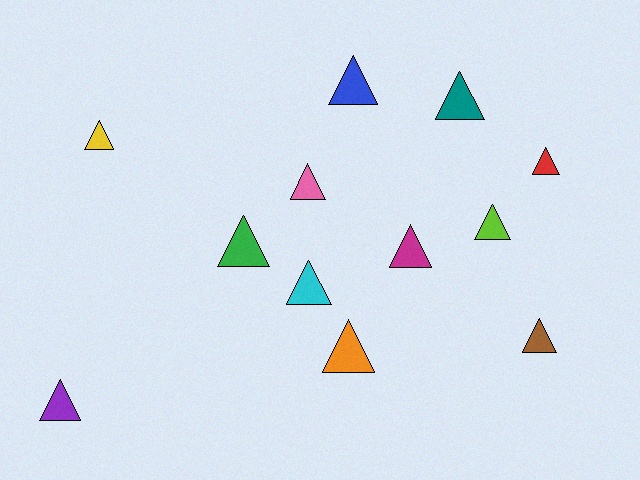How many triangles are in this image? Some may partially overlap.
There are 12 triangles.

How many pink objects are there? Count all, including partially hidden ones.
There is 1 pink object.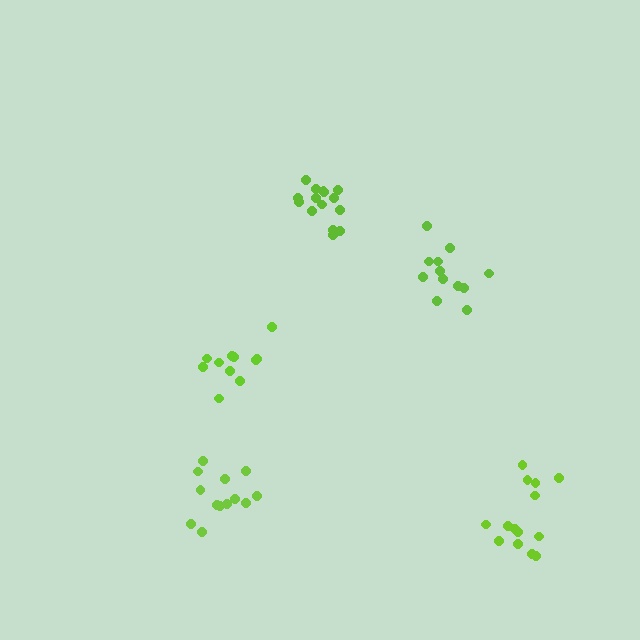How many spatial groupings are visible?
There are 5 spatial groupings.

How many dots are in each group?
Group 1: 11 dots, Group 2: 12 dots, Group 3: 13 dots, Group 4: 15 dots, Group 5: 14 dots (65 total).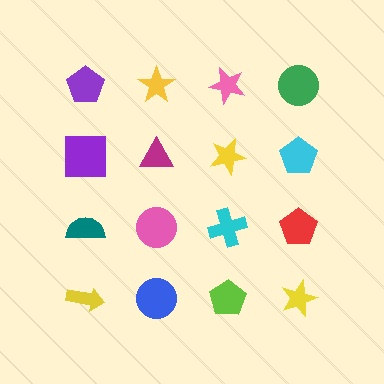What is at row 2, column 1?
A purple square.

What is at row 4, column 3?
A lime pentagon.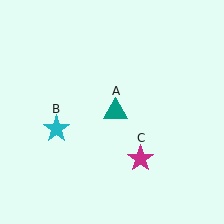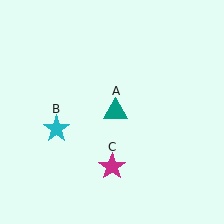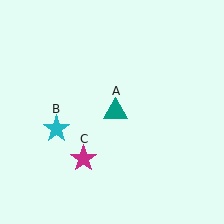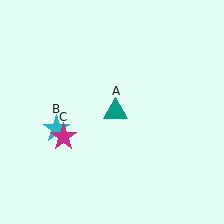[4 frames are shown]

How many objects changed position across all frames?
1 object changed position: magenta star (object C).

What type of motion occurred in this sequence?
The magenta star (object C) rotated clockwise around the center of the scene.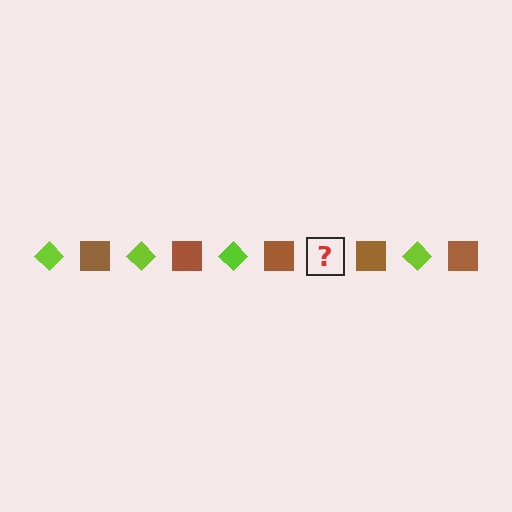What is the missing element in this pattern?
The missing element is a lime diamond.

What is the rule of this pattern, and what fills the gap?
The rule is that the pattern alternates between lime diamond and brown square. The gap should be filled with a lime diamond.